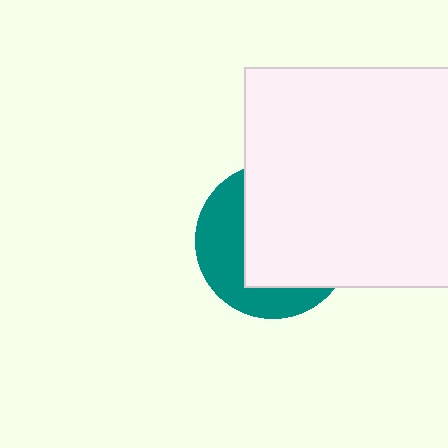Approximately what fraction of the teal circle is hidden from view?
Roughly 62% of the teal circle is hidden behind the white square.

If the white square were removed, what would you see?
You would see the complete teal circle.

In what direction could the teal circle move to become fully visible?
The teal circle could move left. That would shift it out from behind the white square entirely.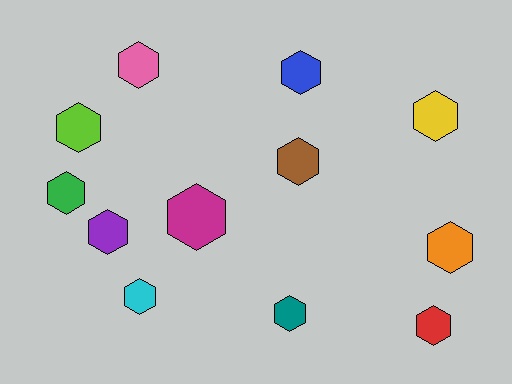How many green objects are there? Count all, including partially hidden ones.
There is 1 green object.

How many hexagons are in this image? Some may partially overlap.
There are 12 hexagons.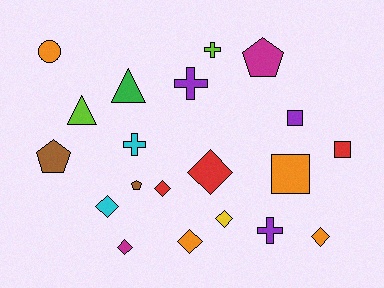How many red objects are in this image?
There are 3 red objects.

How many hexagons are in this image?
There are no hexagons.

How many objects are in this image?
There are 20 objects.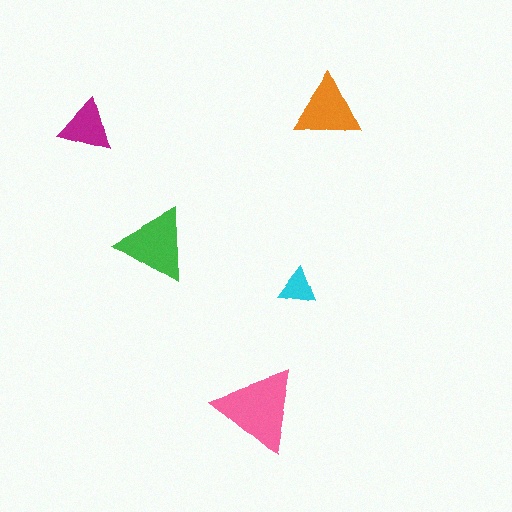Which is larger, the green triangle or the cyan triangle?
The green one.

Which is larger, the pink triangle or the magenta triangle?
The pink one.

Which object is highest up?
The orange triangle is topmost.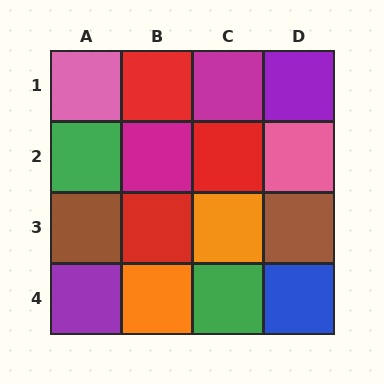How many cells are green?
2 cells are green.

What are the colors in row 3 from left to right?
Brown, red, orange, brown.